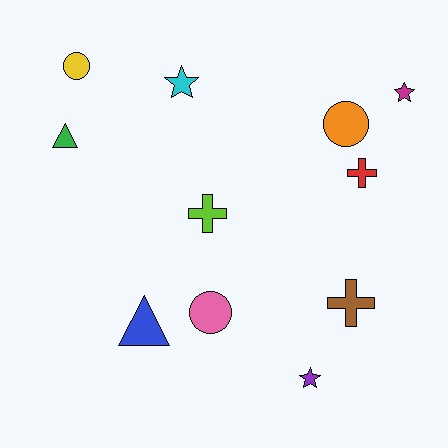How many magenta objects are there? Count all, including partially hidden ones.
There is 1 magenta object.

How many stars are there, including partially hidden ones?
There are 3 stars.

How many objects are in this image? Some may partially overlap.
There are 11 objects.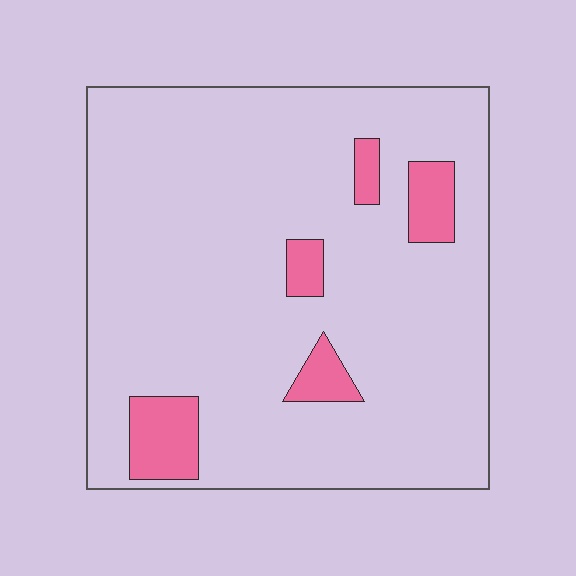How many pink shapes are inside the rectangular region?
5.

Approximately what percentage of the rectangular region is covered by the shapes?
Approximately 10%.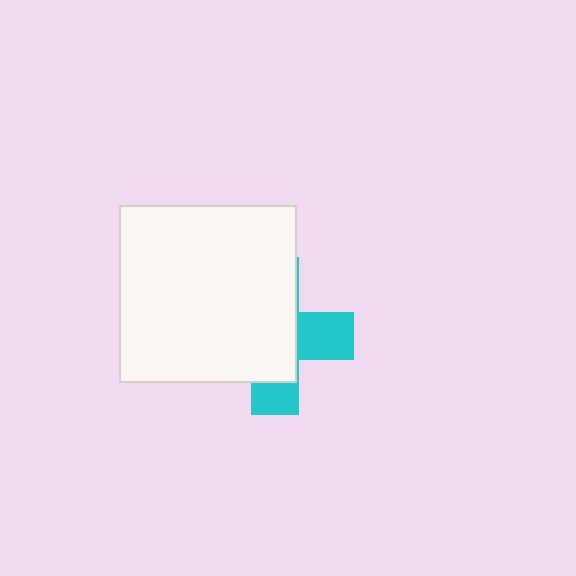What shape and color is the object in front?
The object in front is a white square.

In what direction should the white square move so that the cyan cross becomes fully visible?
The white square should move left. That is the shortest direction to clear the overlap and leave the cyan cross fully visible.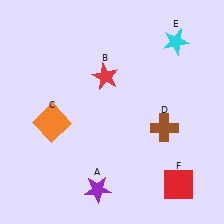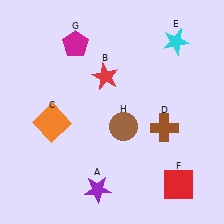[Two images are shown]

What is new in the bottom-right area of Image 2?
A brown circle (H) was added in the bottom-right area of Image 2.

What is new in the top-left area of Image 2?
A magenta pentagon (G) was added in the top-left area of Image 2.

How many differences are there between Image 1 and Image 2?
There are 2 differences between the two images.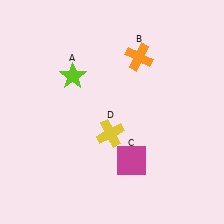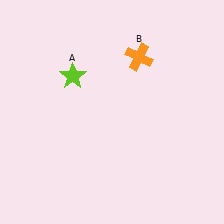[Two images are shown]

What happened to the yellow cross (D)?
The yellow cross (D) was removed in Image 2. It was in the bottom-left area of Image 1.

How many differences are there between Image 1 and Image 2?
There are 2 differences between the two images.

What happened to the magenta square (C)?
The magenta square (C) was removed in Image 2. It was in the bottom-right area of Image 1.